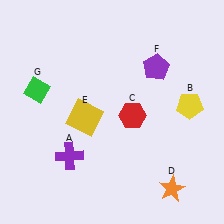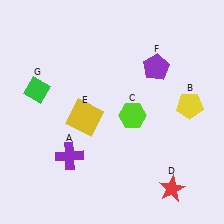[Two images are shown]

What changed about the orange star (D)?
In Image 1, D is orange. In Image 2, it changed to red.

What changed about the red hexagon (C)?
In Image 1, C is red. In Image 2, it changed to lime.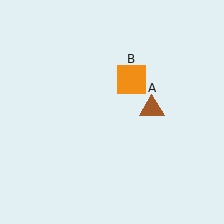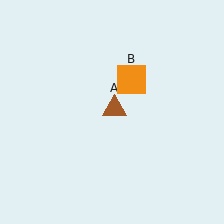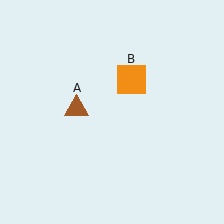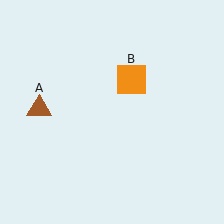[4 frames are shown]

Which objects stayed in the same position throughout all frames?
Orange square (object B) remained stationary.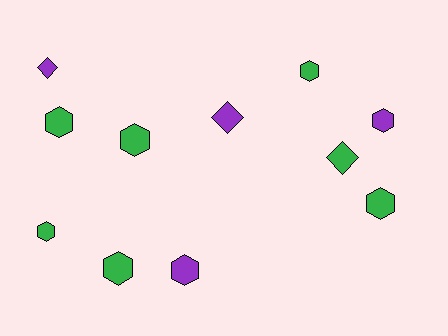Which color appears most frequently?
Green, with 7 objects.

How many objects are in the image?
There are 11 objects.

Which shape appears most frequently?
Hexagon, with 8 objects.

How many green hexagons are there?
There are 6 green hexagons.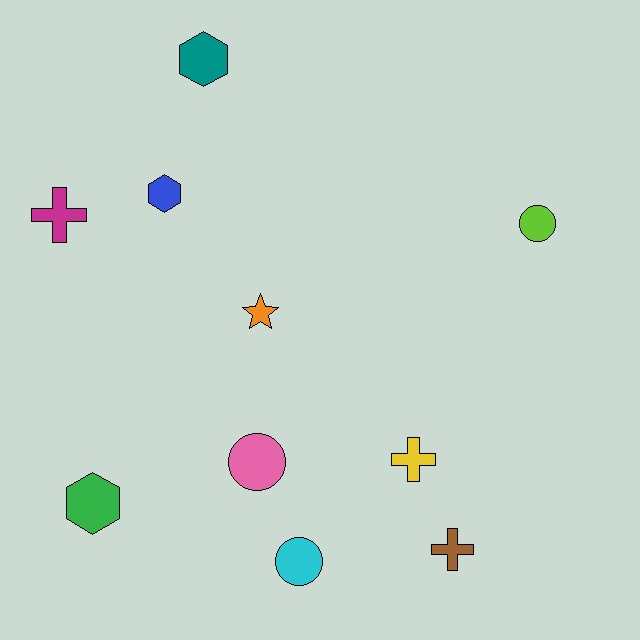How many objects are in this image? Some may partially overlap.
There are 10 objects.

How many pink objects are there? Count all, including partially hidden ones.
There is 1 pink object.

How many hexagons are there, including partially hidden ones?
There are 3 hexagons.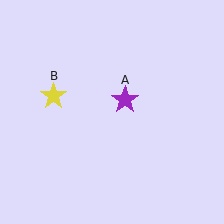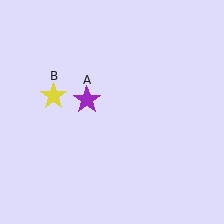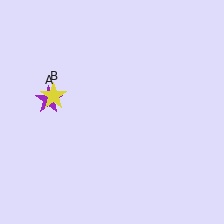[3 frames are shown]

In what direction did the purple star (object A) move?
The purple star (object A) moved left.